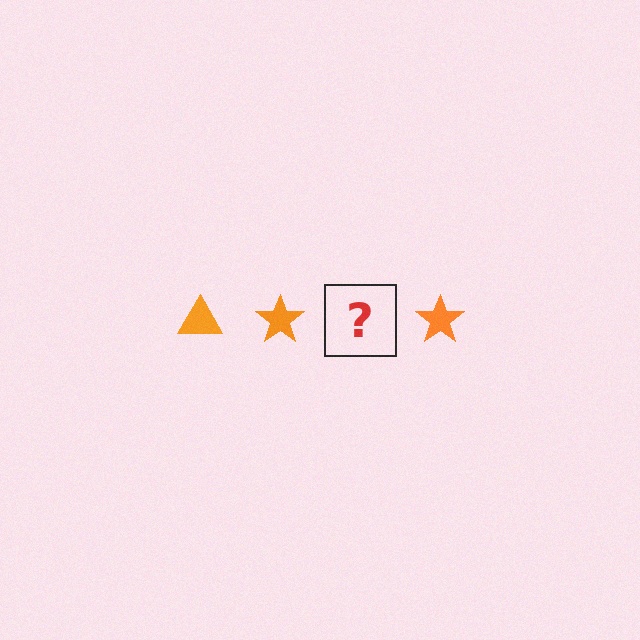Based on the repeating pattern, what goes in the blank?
The blank should be an orange triangle.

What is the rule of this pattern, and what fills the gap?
The rule is that the pattern cycles through triangle, star shapes in orange. The gap should be filled with an orange triangle.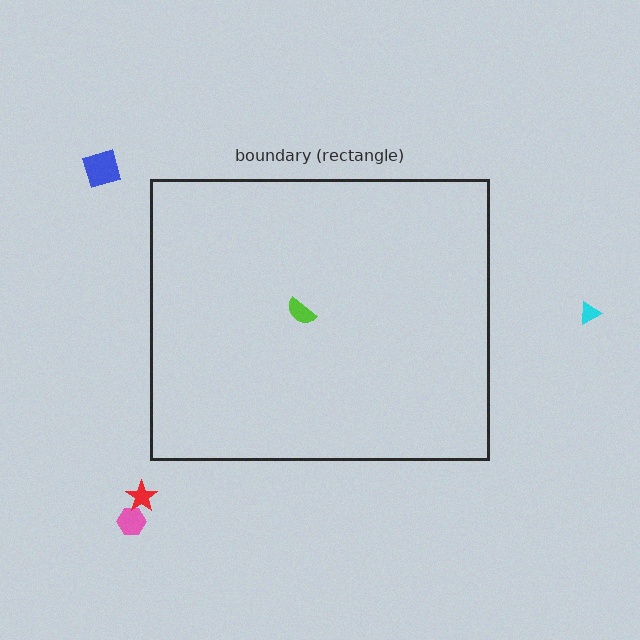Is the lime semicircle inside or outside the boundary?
Inside.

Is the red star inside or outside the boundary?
Outside.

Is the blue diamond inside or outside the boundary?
Outside.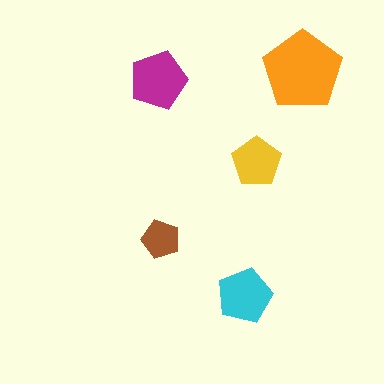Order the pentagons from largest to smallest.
the orange one, the magenta one, the cyan one, the yellow one, the brown one.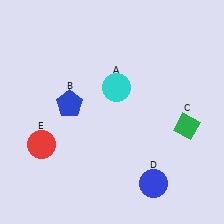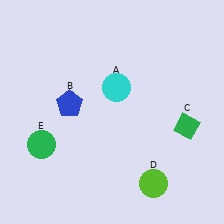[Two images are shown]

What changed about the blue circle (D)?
In Image 1, D is blue. In Image 2, it changed to lime.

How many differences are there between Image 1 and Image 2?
There are 2 differences between the two images.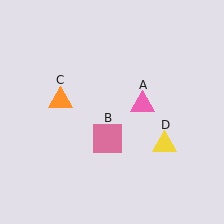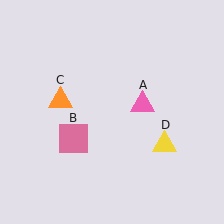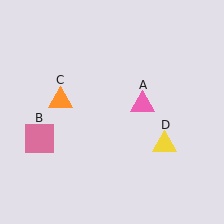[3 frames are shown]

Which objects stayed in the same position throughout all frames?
Pink triangle (object A) and orange triangle (object C) and yellow triangle (object D) remained stationary.